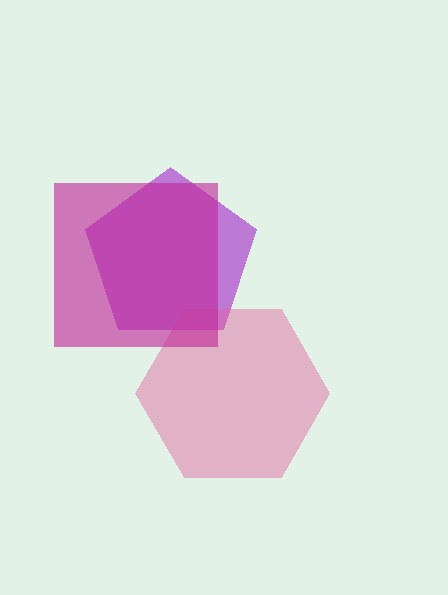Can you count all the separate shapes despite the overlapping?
Yes, there are 3 separate shapes.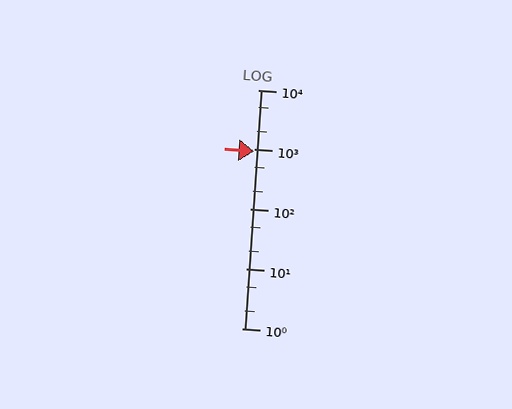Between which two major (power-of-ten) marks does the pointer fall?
The pointer is between 100 and 1000.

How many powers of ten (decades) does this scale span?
The scale spans 4 decades, from 1 to 10000.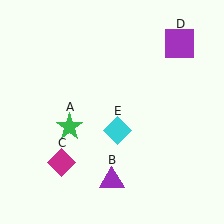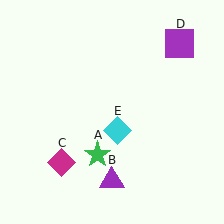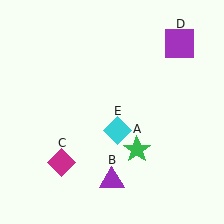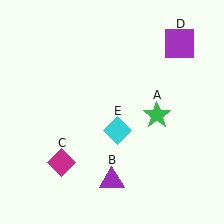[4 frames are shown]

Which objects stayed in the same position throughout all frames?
Purple triangle (object B) and magenta diamond (object C) and purple square (object D) and cyan diamond (object E) remained stationary.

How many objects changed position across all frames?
1 object changed position: green star (object A).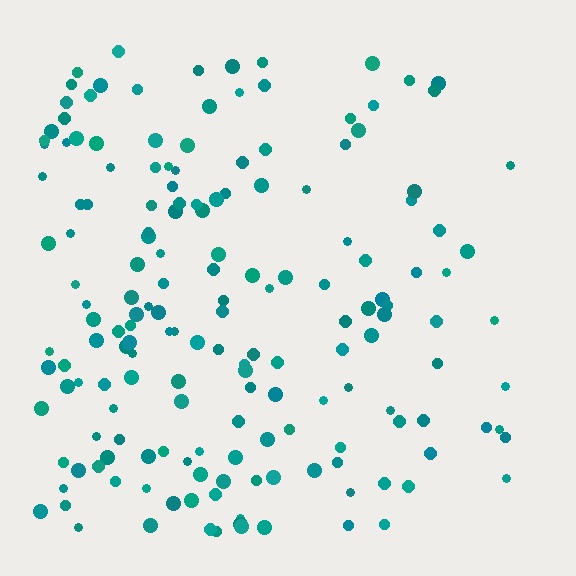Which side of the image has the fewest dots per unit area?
The right.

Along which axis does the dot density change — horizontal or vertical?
Horizontal.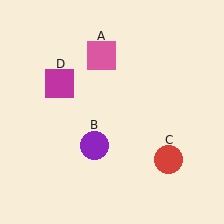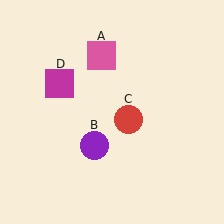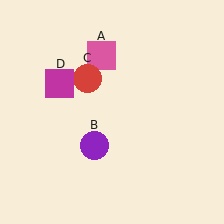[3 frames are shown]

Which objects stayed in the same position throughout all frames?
Pink square (object A) and purple circle (object B) and magenta square (object D) remained stationary.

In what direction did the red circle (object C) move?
The red circle (object C) moved up and to the left.